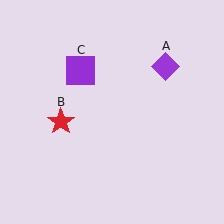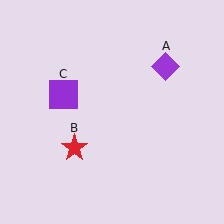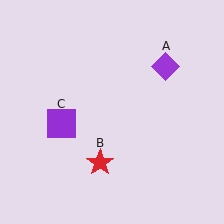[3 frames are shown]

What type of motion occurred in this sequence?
The red star (object B), purple square (object C) rotated counterclockwise around the center of the scene.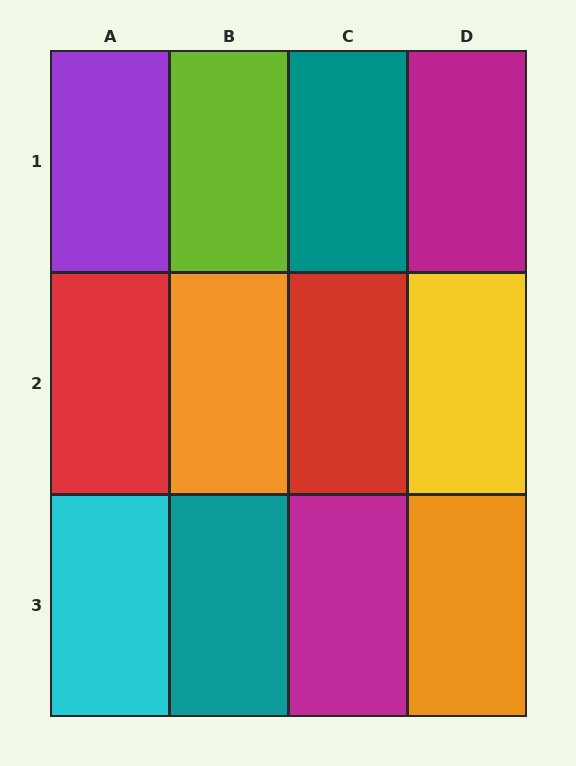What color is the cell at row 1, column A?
Purple.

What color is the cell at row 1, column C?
Teal.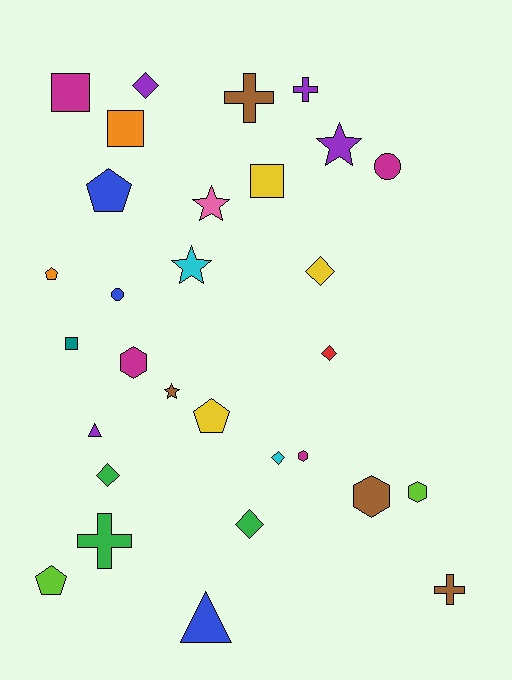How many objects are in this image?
There are 30 objects.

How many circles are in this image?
There are 2 circles.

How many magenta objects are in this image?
There are 4 magenta objects.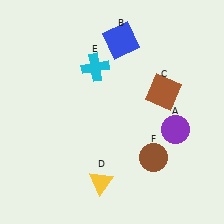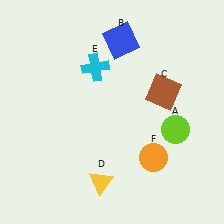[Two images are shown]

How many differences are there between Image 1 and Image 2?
There are 2 differences between the two images.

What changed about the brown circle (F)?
In Image 1, F is brown. In Image 2, it changed to orange.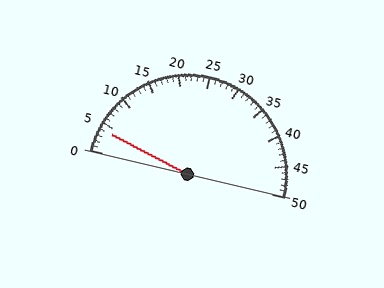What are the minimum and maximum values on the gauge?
The gauge ranges from 0 to 50.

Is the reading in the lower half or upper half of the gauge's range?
The reading is in the lower half of the range (0 to 50).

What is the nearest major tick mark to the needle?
The nearest major tick mark is 5.